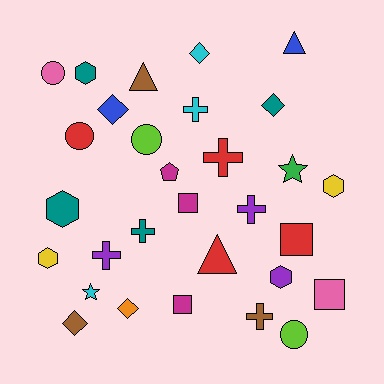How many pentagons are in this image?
There is 1 pentagon.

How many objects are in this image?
There are 30 objects.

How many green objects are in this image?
There is 1 green object.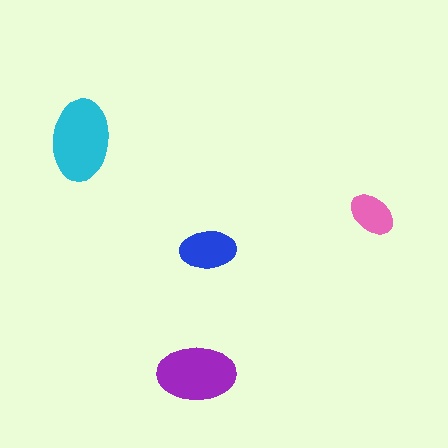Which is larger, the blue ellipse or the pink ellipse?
The blue one.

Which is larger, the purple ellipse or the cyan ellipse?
The cyan one.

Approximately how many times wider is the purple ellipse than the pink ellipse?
About 1.5 times wider.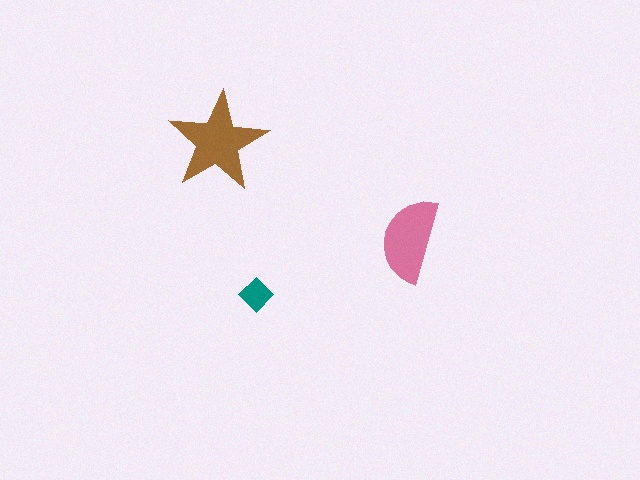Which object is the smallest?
The teal diamond.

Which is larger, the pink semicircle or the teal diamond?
The pink semicircle.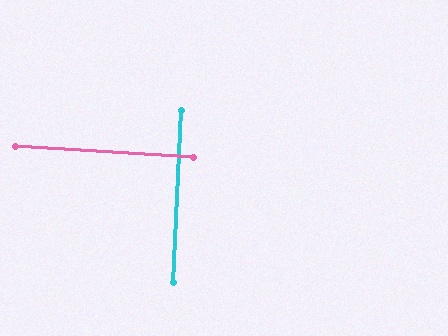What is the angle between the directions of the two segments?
Approximately 89 degrees.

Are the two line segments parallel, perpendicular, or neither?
Perpendicular — they meet at approximately 89°.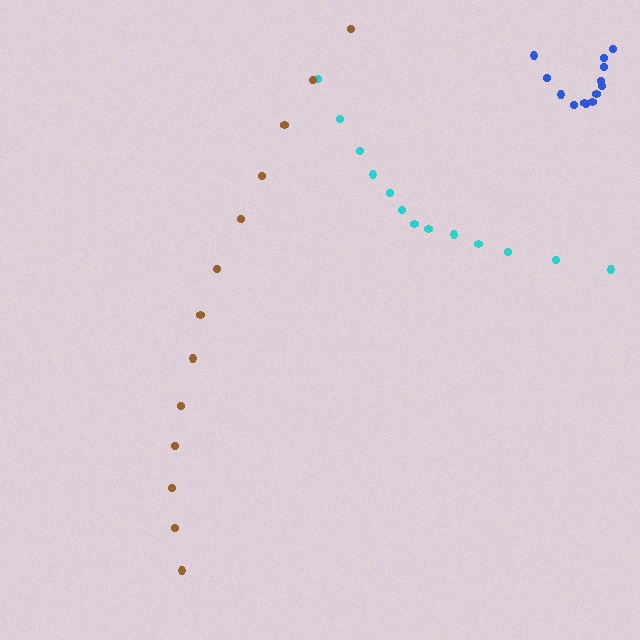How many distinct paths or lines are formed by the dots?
There are 3 distinct paths.